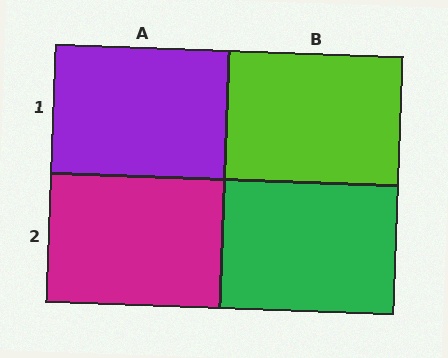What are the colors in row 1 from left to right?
Purple, lime.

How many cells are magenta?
1 cell is magenta.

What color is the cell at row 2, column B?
Green.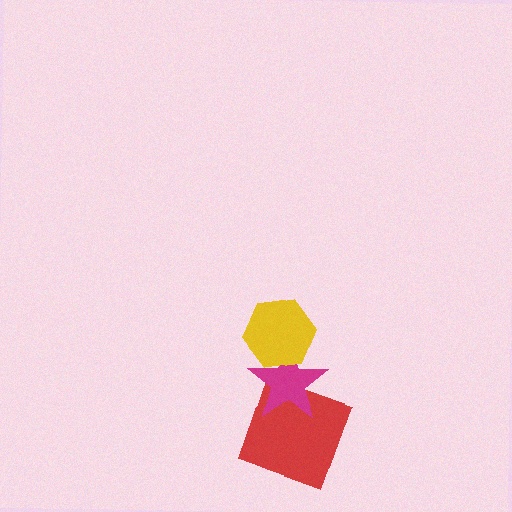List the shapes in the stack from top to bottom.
From top to bottom: the yellow hexagon, the magenta star, the red square.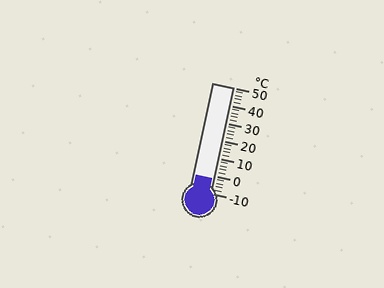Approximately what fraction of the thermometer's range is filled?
The thermometer is filled to approximately 15% of its range.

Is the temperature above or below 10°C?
The temperature is below 10°C.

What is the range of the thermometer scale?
The thermometer scale ranges from -10°C to 50°C.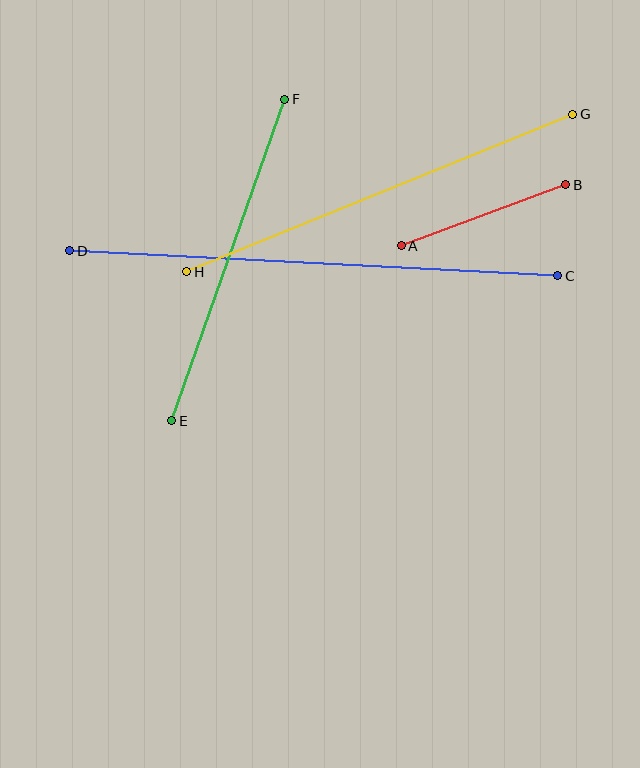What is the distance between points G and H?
The distance is approximately 417 pixels.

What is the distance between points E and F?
The distance is approximately 341 pixels.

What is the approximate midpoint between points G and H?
The midpoint is at approximately (380, 193) pixels.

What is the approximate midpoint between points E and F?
The midpoint is at approximately (228, 260) pixels.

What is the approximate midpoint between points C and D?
The midpoint is at approximately (314, 263) pixels.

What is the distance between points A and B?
The distance is approximately 175 pixels.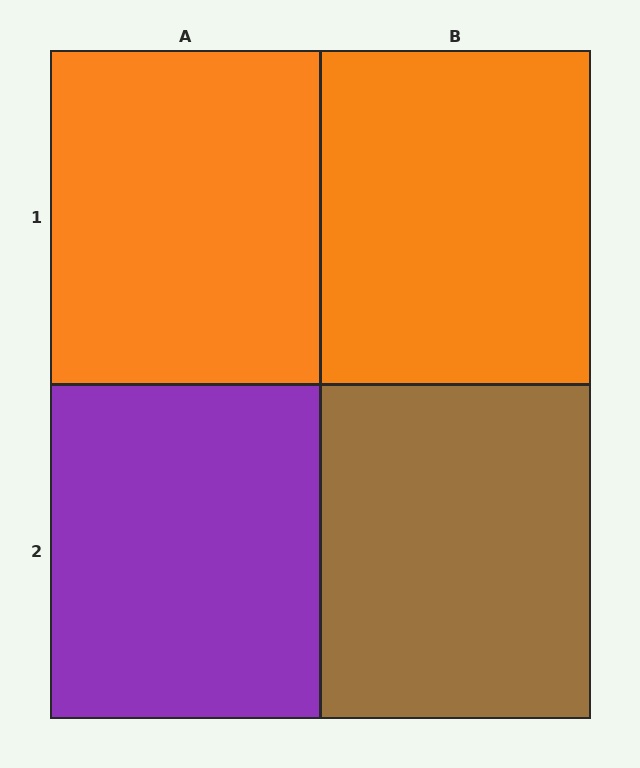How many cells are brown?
1 cell is brown.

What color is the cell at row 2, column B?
Brown.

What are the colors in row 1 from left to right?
Orange, orange.